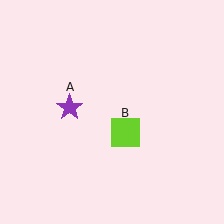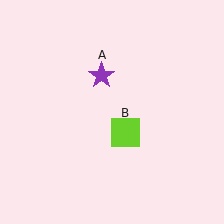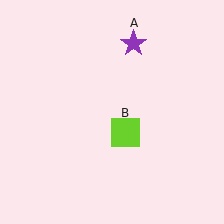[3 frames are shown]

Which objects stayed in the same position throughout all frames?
Lime square (object B) remained stationary.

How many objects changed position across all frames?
1 object changed position: purple star (object A).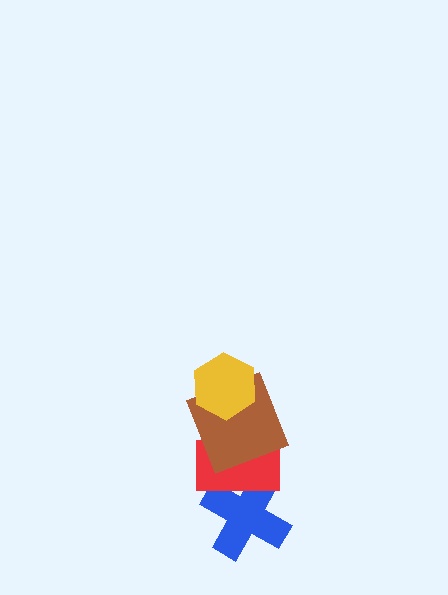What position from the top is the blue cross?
The blue cross is 4th from the top.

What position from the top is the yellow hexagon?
The yellow hexagon is 1st from the top.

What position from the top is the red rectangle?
The red rectangle is 3rd from the top.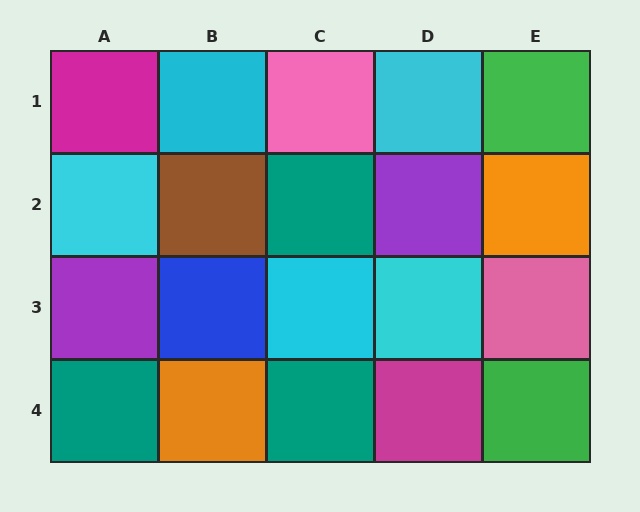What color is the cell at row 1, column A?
Magenta.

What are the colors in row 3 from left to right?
Purple, blue, cyan, cyan, pink.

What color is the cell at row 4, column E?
Green.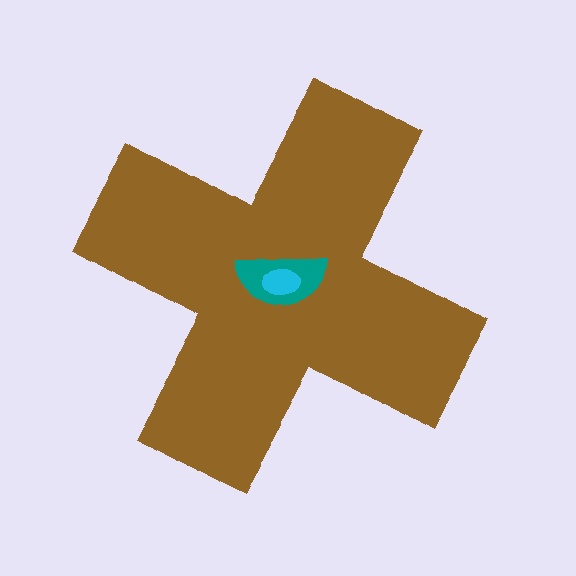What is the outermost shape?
The brown cross.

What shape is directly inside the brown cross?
The teal semicircle.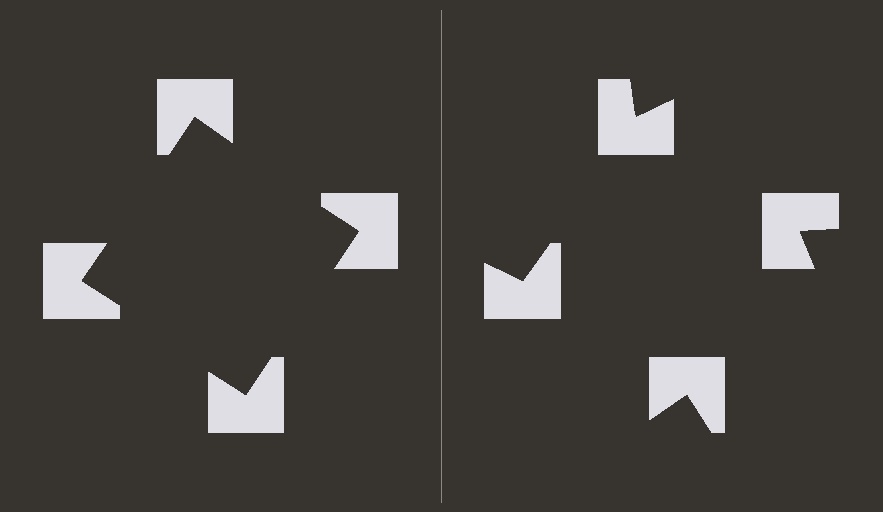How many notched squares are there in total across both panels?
8 — 4 on each side.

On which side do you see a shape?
An illusory square appears on the left side. On the right side the wedge cuts are rotated, so no coherent shape forms.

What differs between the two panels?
The notched squares are positioned identically on both sides; only the wedge orientations differ. On the left they align to a square; on the right they are misaligned.